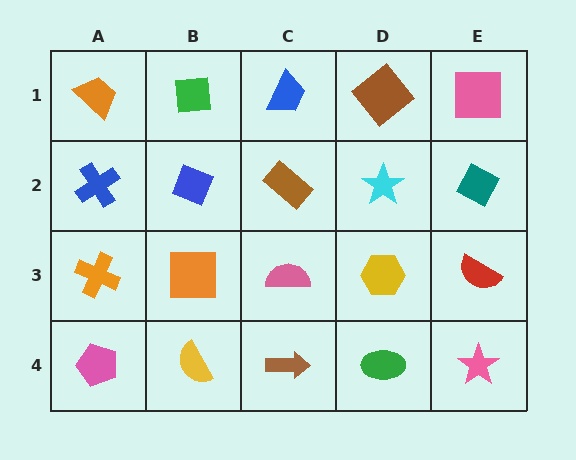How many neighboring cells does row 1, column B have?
3.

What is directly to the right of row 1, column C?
A brown diamond.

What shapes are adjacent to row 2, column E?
A pink square (row 1, column E), a red semicircle (row 3, column E), a cyan star (row 2, column D).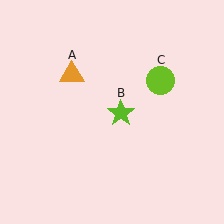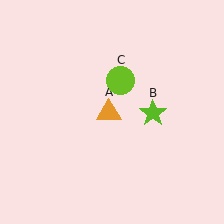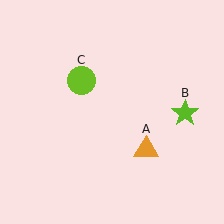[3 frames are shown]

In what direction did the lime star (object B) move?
The lime star (object B) moved right.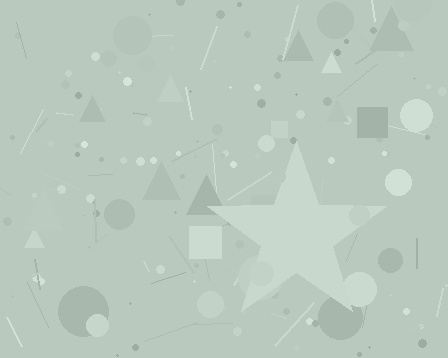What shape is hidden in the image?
A star is hidden in the image.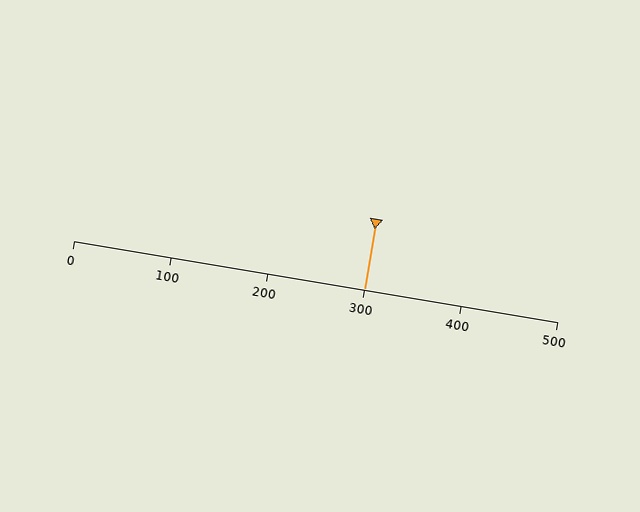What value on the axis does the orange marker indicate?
The marker indicates approximately 300.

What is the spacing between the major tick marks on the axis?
The major ticks are spaced 100 apart.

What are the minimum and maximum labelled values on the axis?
The axis runs from 0 to 500.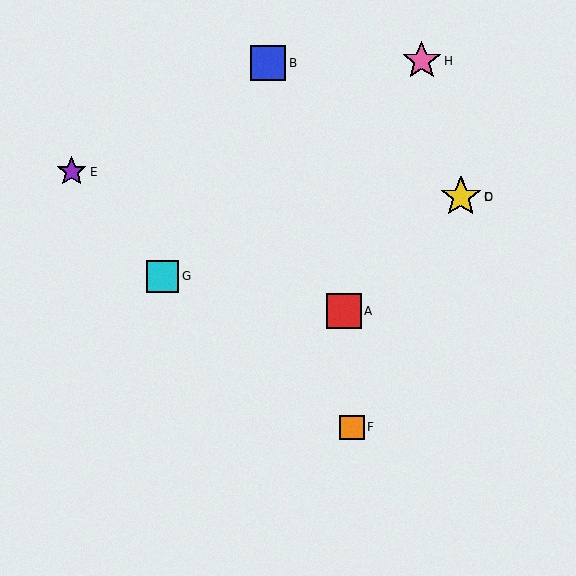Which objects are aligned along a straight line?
Objects A, C, D are aligned along a straight line.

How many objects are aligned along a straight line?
3 objects (A, C, D) are aligned along a straight line.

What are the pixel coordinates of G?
Object G is at (162, 276).